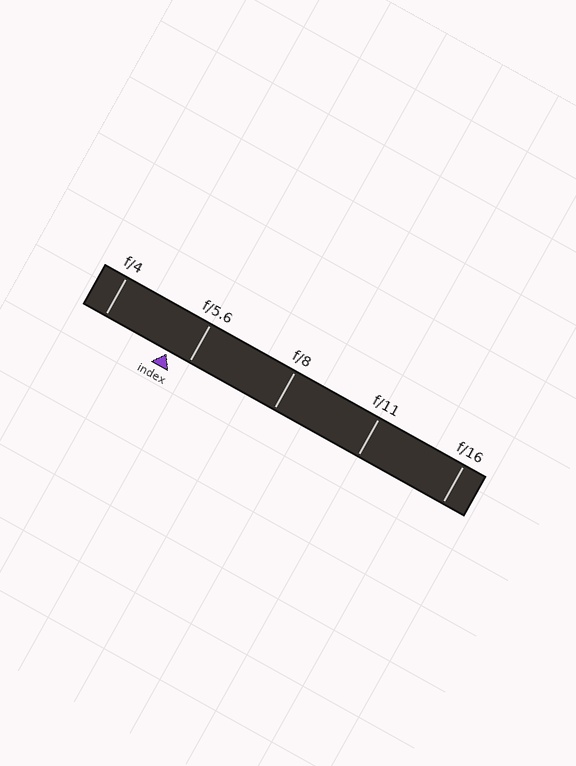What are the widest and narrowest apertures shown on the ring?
The widest aperture shown is f/4 and the narrowest is f/16.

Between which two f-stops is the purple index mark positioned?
The index mark is between f/4 and f/5.6.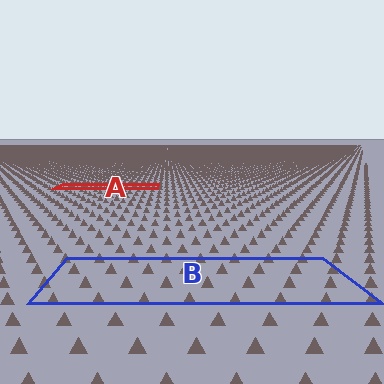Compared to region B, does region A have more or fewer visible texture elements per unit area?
Region A has more texture elements per unit area — they are packed more densely because it is farther away.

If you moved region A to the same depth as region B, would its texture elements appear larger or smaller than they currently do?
They would appear larger. At a closer depth, the same texture elements are projected at a bigger on-screen size.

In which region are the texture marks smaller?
The texture marks are smaller in region A, because it is farther away.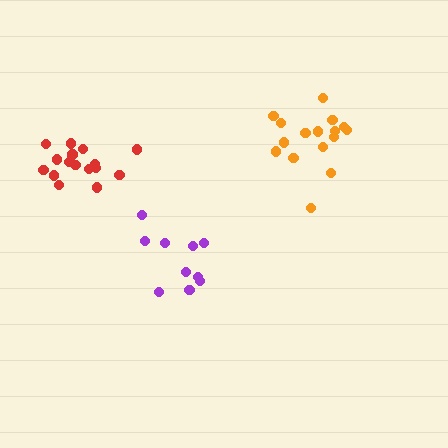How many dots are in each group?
Group 1: 16 dots, Group 2: 16 dots, Group 3: 10 dots (42 total).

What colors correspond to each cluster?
The clusters are colored: red, orange, purple.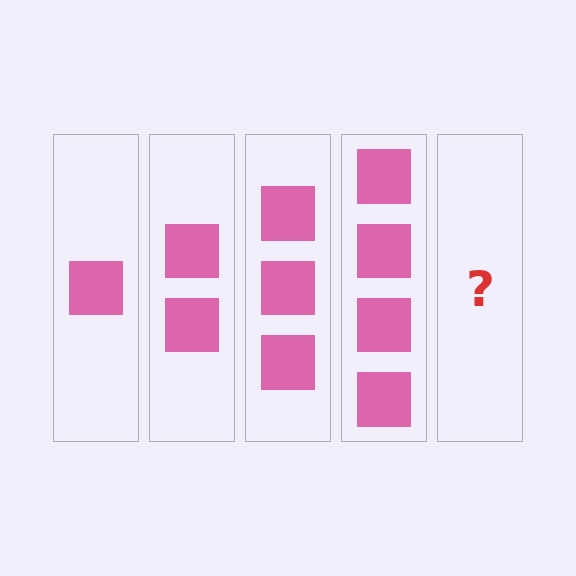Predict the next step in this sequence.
The next step is 5 squares.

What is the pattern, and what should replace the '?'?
The pattern is that each step adds one more square. The '?' should be 5 squares.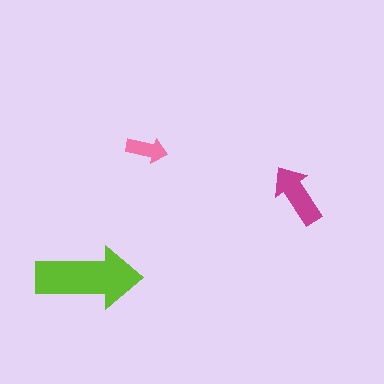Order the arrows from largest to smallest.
the lime one, the magenta one, the pink one.